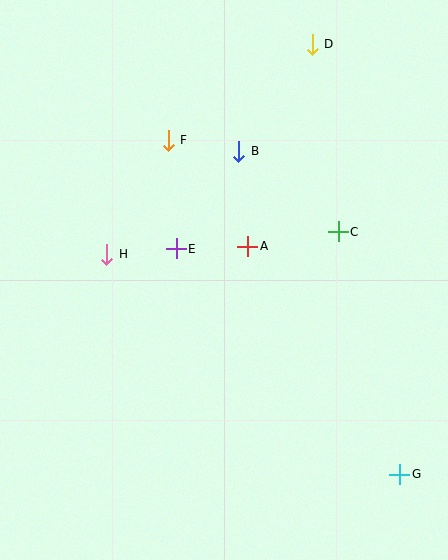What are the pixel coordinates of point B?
Point B is at (239, 151).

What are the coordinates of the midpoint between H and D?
The midpoint between H and D is at (210, 149).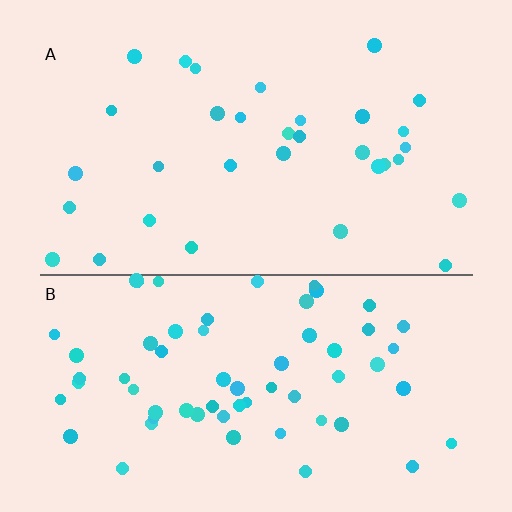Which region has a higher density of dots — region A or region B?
B (the bottom).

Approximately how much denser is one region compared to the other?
Approximately 2.0× — region B over region A.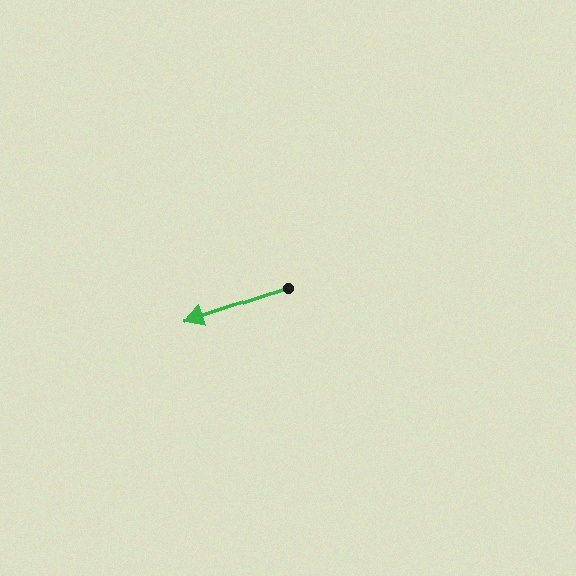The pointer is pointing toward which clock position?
Roughly 8 o'clock.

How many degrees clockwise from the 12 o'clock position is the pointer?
Approximately 252 degrees.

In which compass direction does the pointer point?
West.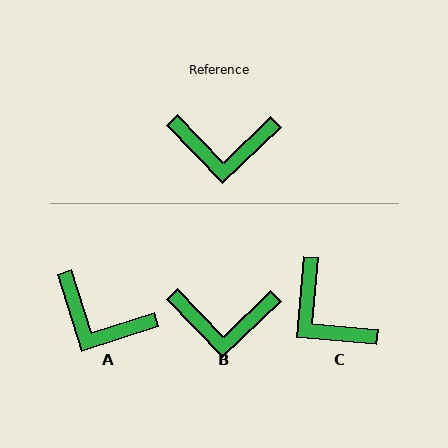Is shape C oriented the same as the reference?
No, it is off by about 49 degrees.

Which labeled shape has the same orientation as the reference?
B.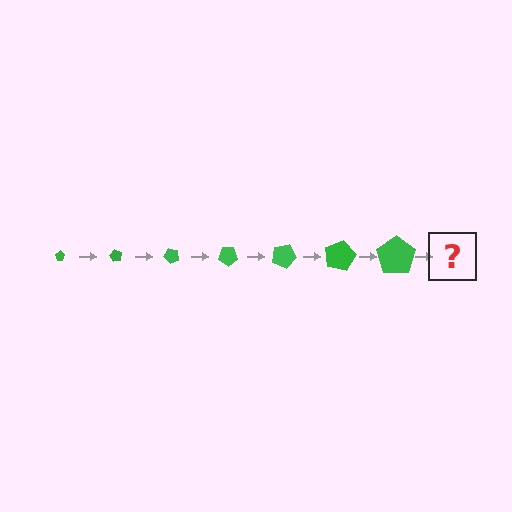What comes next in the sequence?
The next element should be a pentagon, larger than the previous one and rotated 420 degrees from the start.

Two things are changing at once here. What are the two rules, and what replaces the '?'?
The two rules are that the pentagon grows larger each step and it rotates 60 degrees each step. The '?' should be a pentagon, larger than the previous one and rotated 420 degrees from the start.